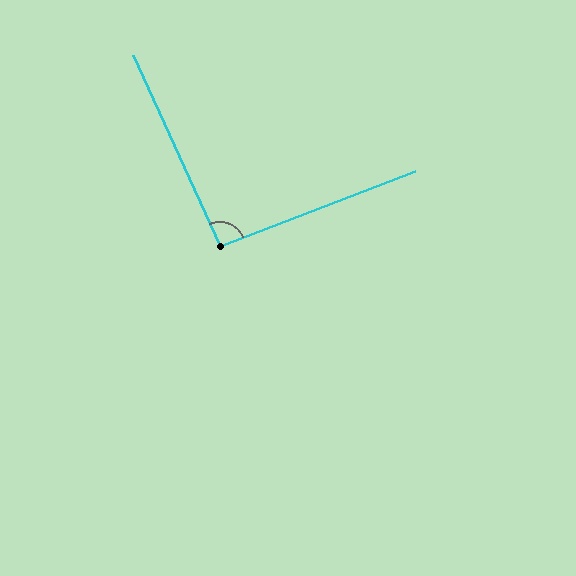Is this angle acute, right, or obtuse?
It is approximately a right angle.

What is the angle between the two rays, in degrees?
Approximately 93 degrees.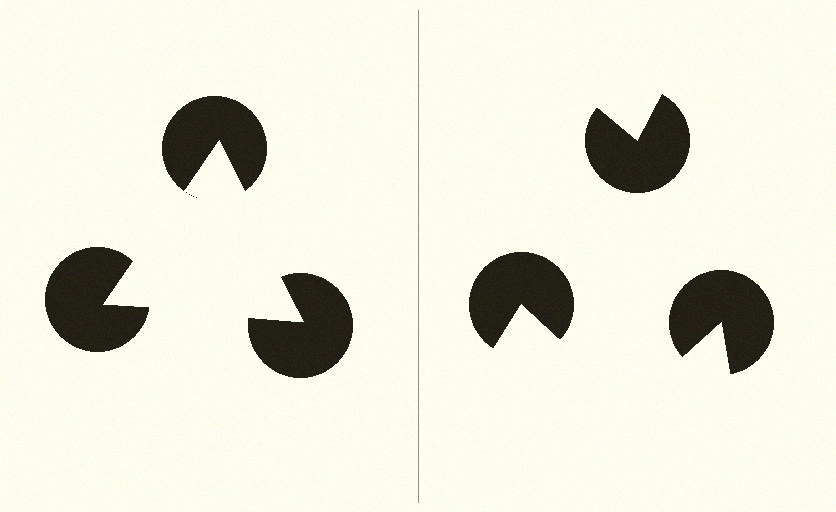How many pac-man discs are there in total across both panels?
6 — 3 on each side.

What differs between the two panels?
The pac-man discs are positioned identically on both sides; only the wedge orientations differ. On the left they align to a triangle; on the right they are misaligned.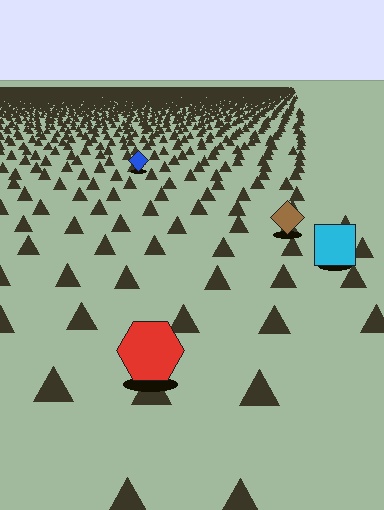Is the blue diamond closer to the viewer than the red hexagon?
No. The red hexagon is closer — you can tell from the texture gradient: the ground texture is coarser near it.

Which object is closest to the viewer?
The red hexagon is closest. The texture marks near it are larger and more spread out.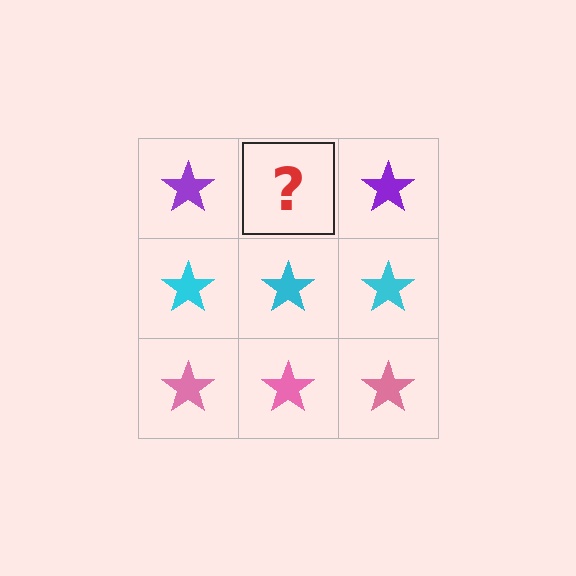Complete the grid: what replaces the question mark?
The question mark should be replaced with a purple star.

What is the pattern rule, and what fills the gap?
The rule is that each row has a consistent color. The gap should be filled with a purple star.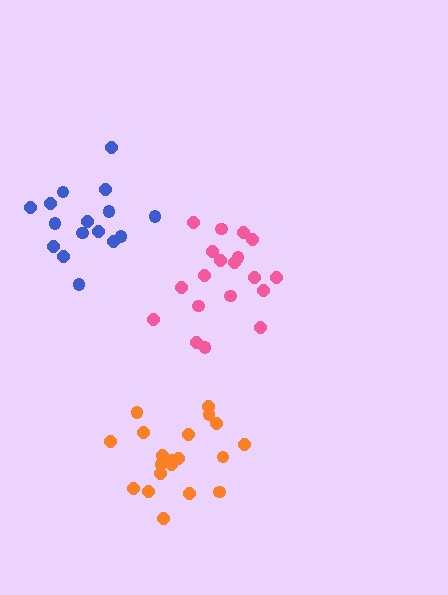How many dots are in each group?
Group 1: 19 dots, Group 2: 16 dots, Group 3: 20 dots (55 total).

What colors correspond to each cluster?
The clusters are colored: pink, blue, orange.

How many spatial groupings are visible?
There are 3 spatial groupings.